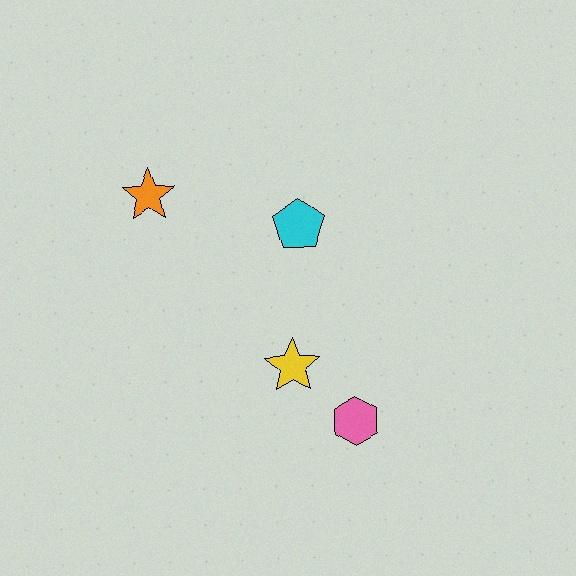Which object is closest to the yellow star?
The pink hexagon is closest to the yellow star.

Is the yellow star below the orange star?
Yes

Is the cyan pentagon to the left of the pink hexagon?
Yes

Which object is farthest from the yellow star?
The orange star is farthest from the yellow star.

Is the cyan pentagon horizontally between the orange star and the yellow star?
No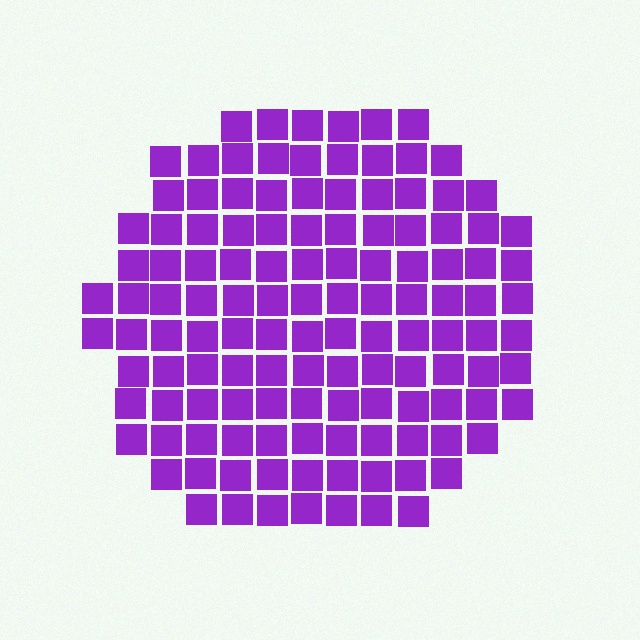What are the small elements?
The small elements are squares.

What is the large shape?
The large shape is a circle.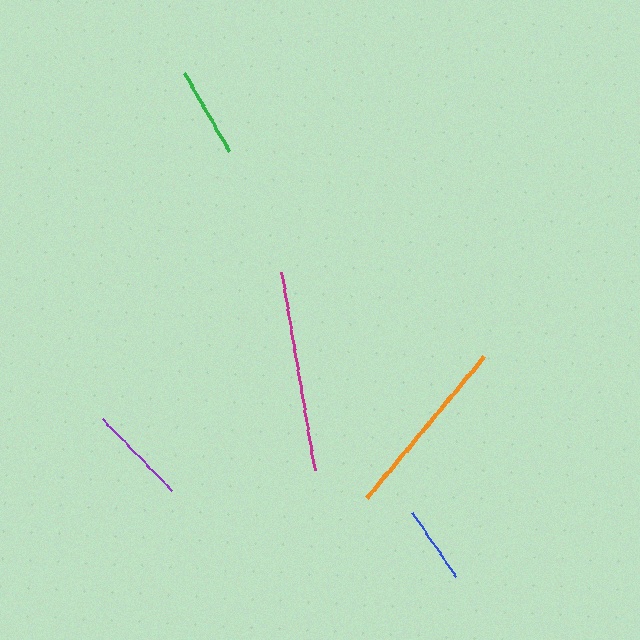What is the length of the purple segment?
The purple segment is approximately 99 pixels long.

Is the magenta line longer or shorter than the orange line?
The magenta line is longer than the orange line.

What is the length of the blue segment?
The blue segment is approximately 77 pixels long.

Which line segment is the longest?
The magenta line is the longest at approximately 200 pixels.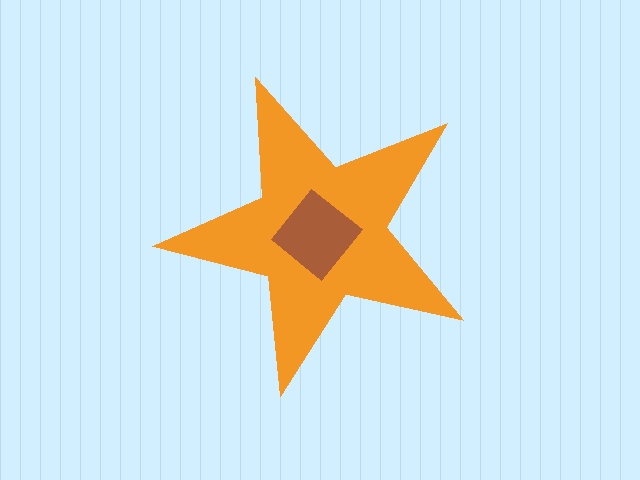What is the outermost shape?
The orange star.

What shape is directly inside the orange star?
The brown diamond.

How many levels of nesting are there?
2.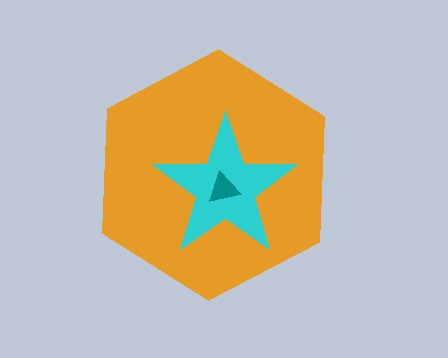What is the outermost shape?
The orange hexagon.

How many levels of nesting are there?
3.